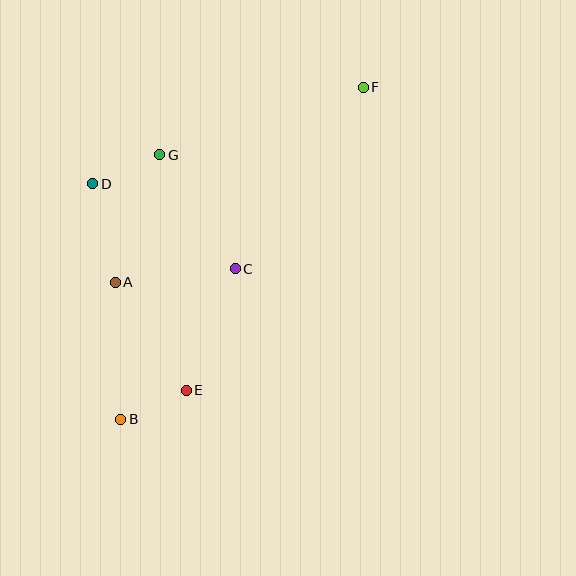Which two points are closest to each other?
Points B and E are closest to each other.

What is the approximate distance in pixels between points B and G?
The distance between B and G is approximately 267 pixels.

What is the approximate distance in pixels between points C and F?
The distance between C and F is approximately 222 pixels.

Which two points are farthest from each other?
Points B and F are farthest from each other.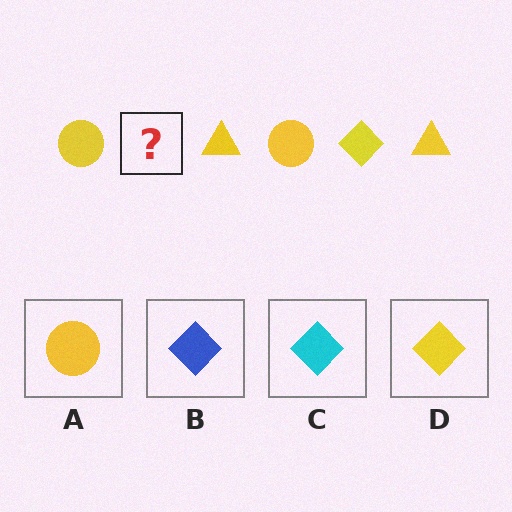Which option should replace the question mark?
Option D.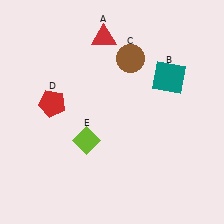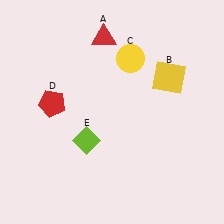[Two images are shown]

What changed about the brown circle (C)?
In Image 1, C is brown. In Image 2, it changed to yellow.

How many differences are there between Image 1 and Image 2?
There are 2 differences between the two images.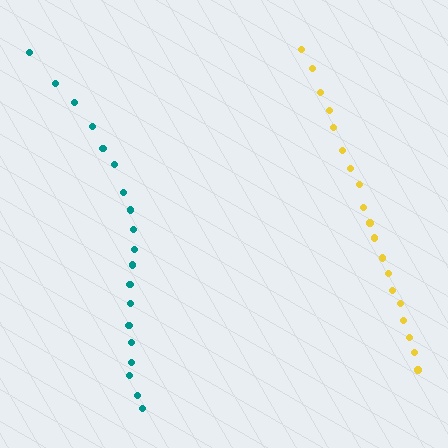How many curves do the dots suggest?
There are 2 distinct paths.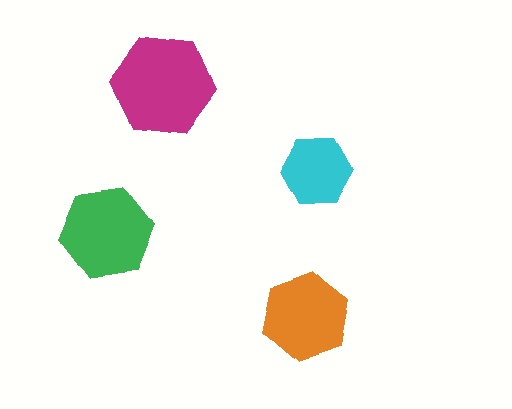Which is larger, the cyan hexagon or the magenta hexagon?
The magenta one.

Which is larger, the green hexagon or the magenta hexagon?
The magenta one.